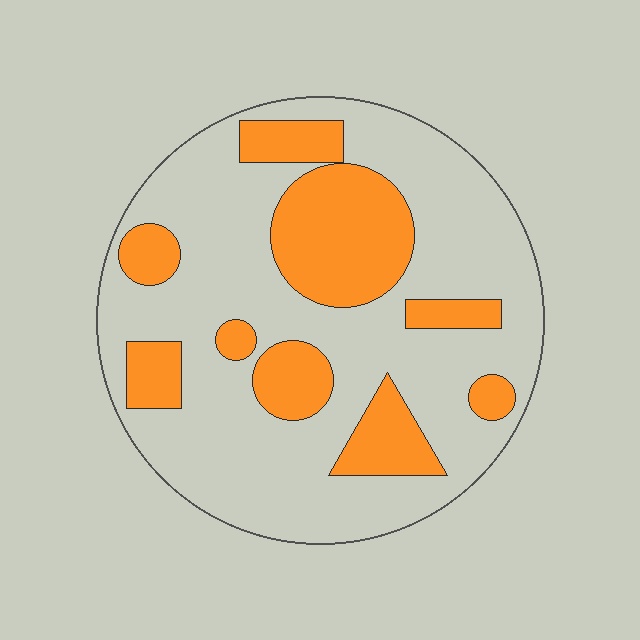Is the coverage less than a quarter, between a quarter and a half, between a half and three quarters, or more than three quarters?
Between a quarter and a half.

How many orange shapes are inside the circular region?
9.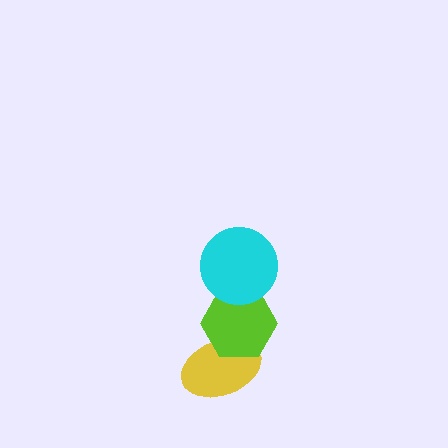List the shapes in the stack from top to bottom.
From top to bottom: the cyan circle, the lime hexagon, the yellow ellipse.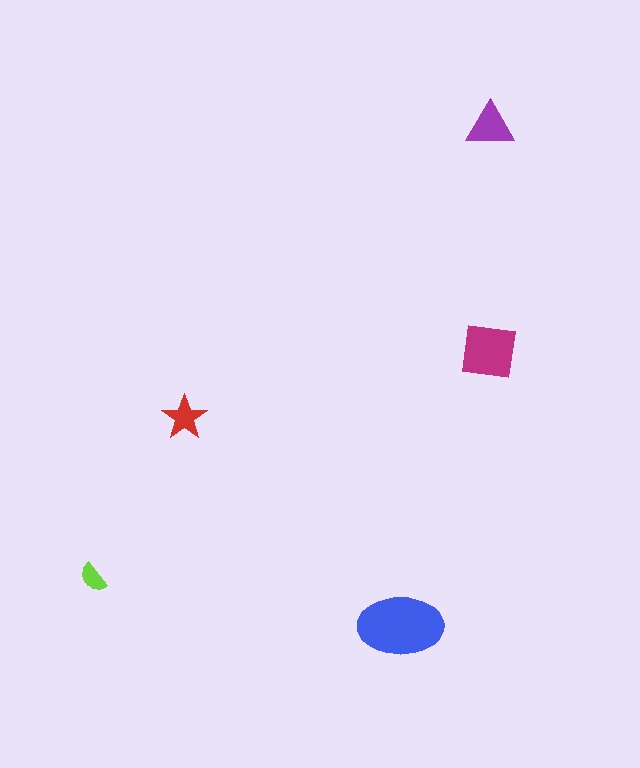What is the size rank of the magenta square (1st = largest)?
2nd.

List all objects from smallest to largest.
The lime semicircle, the red star, the purple triangle, the magenta square, the blue ellipse.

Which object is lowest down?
The blue ellipse is bottommost.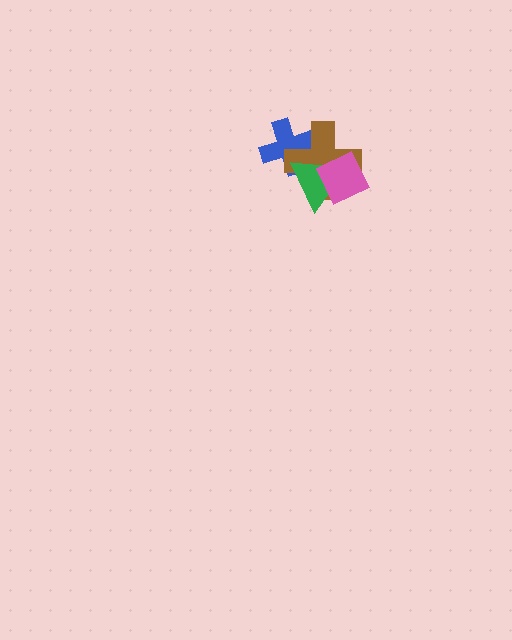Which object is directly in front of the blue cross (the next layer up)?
The brown cross is directly in front of the blue cross.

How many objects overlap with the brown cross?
3 objects overlap with the brown cross.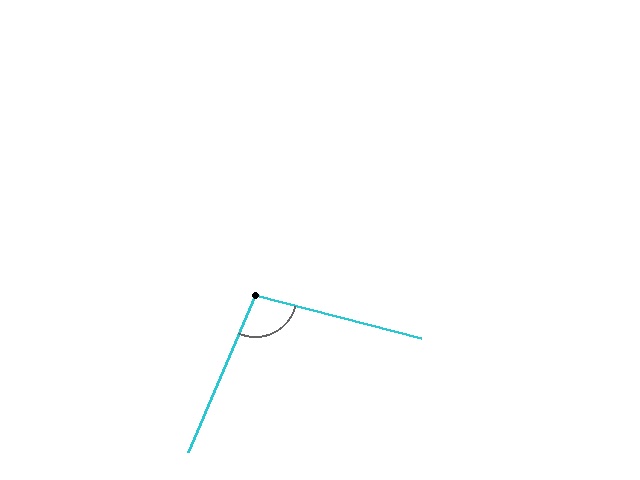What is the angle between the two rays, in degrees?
Approximately 99 degrees.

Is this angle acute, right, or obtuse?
It is obtuse.